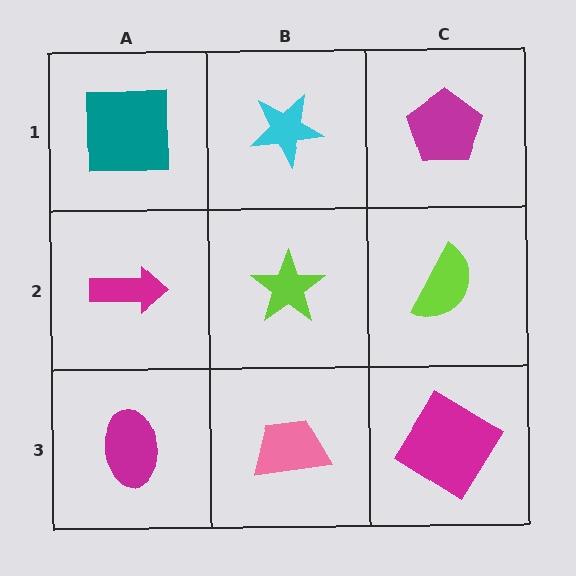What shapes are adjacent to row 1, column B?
A lime star (row 2, column B), a teal square (row 1, column A), a magenta pentagon (row 1, column C).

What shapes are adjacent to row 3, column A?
A magenta arrow (row 2, column A), a pink trapezoid (row 3, column B).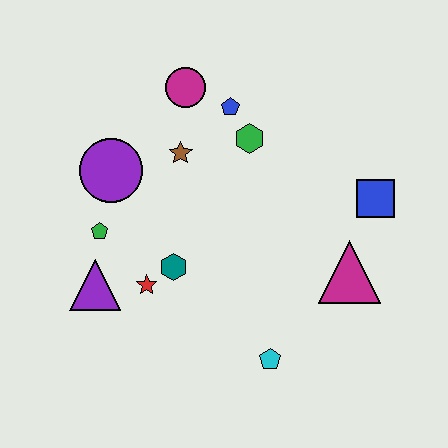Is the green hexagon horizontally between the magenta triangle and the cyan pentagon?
No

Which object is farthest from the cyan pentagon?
The magenta circle is farthest from the cyan pentagon.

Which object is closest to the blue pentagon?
The green hexagon is closest to the blue pentagon.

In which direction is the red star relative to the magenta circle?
The red star is below the magenta circle.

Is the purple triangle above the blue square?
No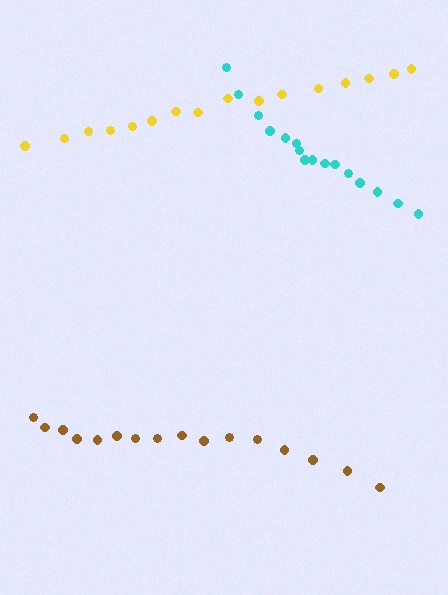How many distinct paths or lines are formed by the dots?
There are 3 distinct paths.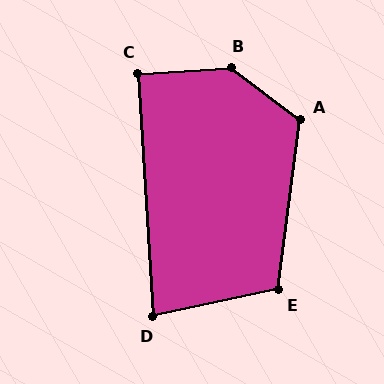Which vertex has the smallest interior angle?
D, at approximately 81 degrees.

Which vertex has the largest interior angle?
B, at approximately 140 degrees.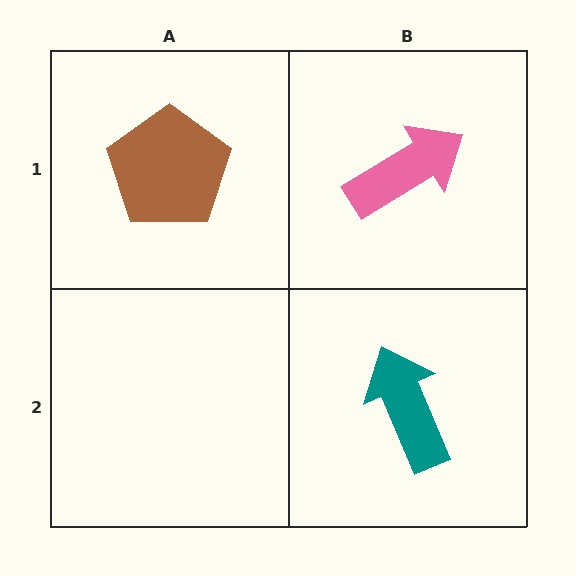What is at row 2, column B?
A teal arrow.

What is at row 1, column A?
A brown pentagon.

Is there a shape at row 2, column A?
No, that cell is empty.